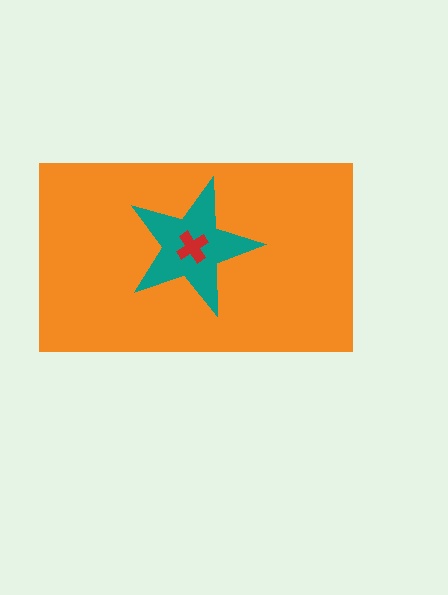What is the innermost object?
The red cross.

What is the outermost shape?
The orange rectangle.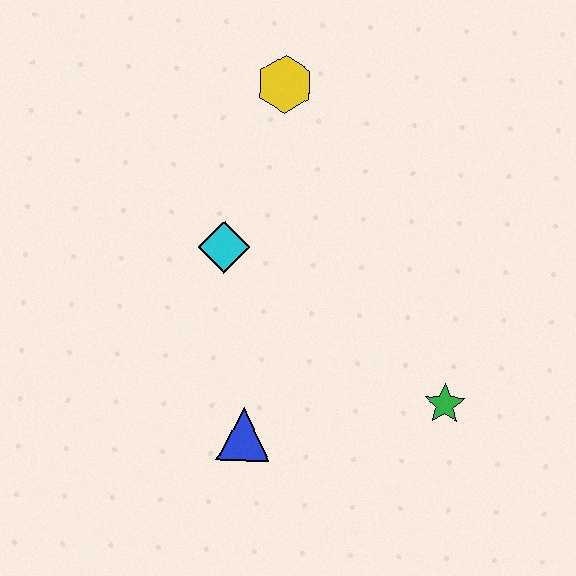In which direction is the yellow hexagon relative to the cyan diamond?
The yellow hexagon is above the cyan diamond.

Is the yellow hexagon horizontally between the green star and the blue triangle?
Yes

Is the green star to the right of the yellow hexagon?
Yes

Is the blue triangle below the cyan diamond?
Yes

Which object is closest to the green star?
The blue triangle is closest to the green star.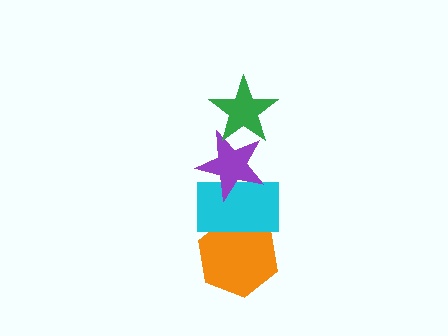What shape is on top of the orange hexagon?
The cyan rectangle is on top of the orange hexagon.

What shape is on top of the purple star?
The green star is on top of the purple star.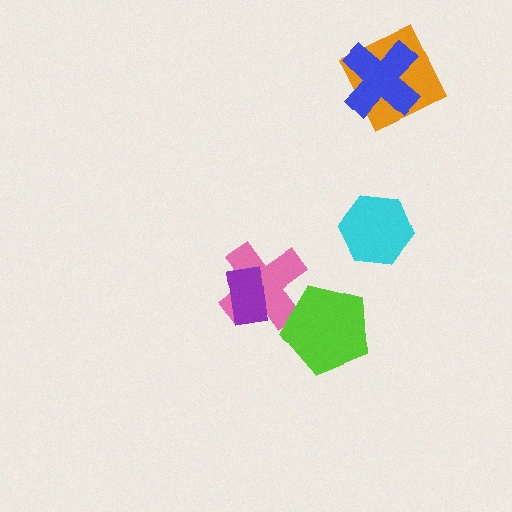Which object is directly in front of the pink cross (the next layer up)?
The lime pentagon is directly in front of the pink cross.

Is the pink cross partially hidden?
Yes, it is partially covered by another shape.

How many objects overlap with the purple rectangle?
1 object overlaps with the purple rectangle.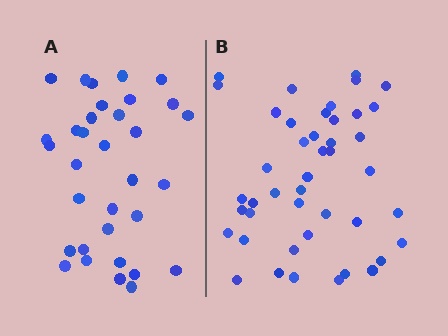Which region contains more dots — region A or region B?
Region B (the right region) has more dots.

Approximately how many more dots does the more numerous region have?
Region B has roughly 12 or so more dots than region A.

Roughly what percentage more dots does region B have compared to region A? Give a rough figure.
About 35% more.